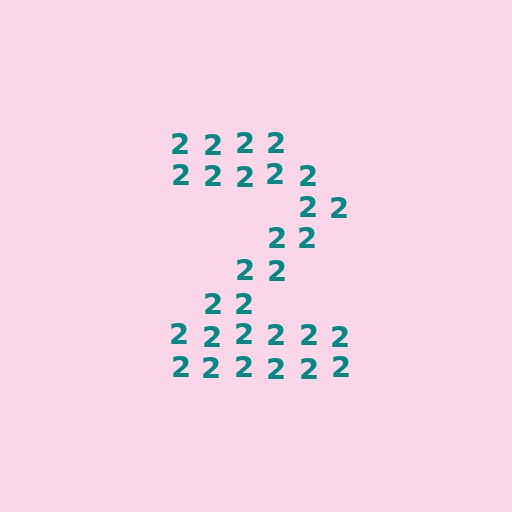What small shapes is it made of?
It is made of small digit 2's.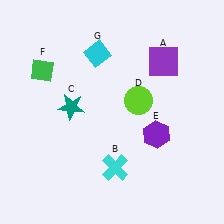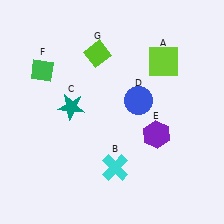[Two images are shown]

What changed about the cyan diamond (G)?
In Image 1, G is cyan. In Image 2, it changed to lime.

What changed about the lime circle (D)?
In Image 1, D is lime. In Image 2, it changed to blue.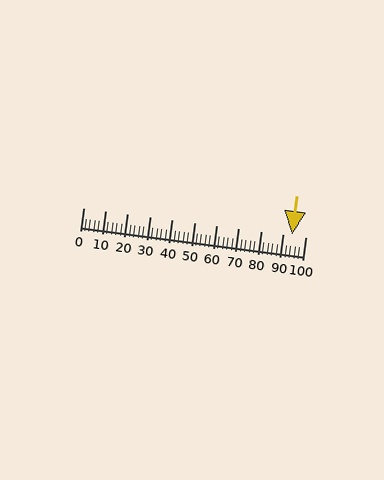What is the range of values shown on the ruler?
The ruler shows values from 0 to 100.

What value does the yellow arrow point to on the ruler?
The yellow arrow points to approximately 94.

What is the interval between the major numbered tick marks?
The major tick marks are spaced 10 units apart.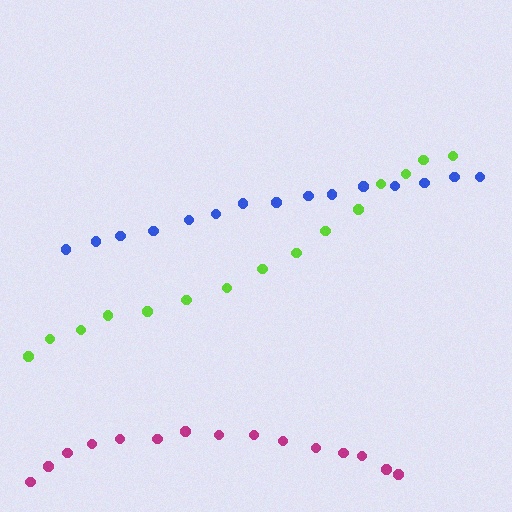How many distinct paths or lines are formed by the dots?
There are 3 distinct paths.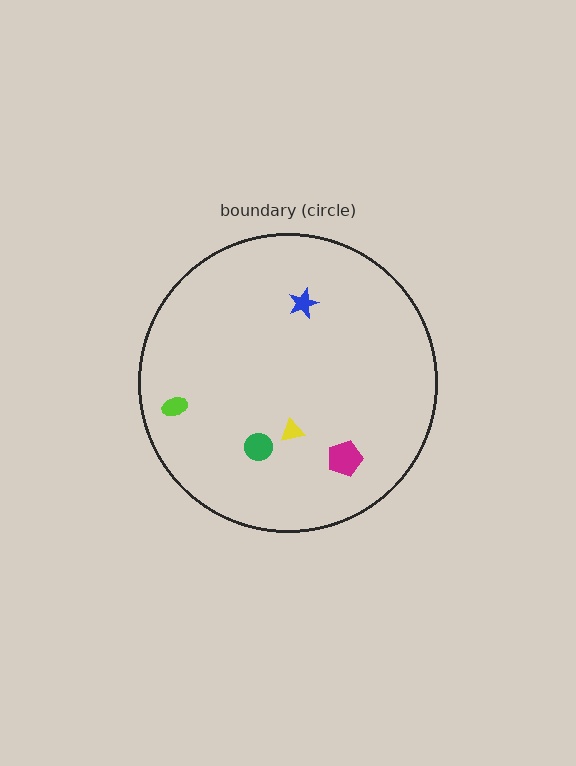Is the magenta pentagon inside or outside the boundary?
Inside.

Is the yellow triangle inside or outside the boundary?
Inside.